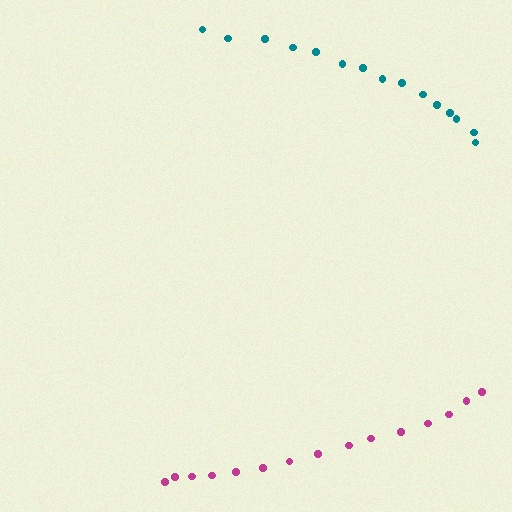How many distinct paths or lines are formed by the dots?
There are 2 distinct paths.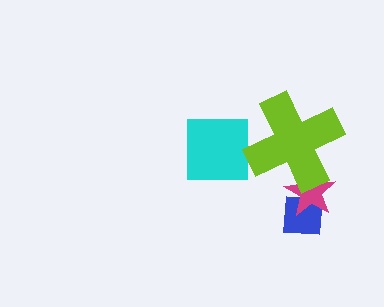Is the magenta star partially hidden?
Yes, it is partially covered by another shape.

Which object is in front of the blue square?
The magenta star is in front of the blue square.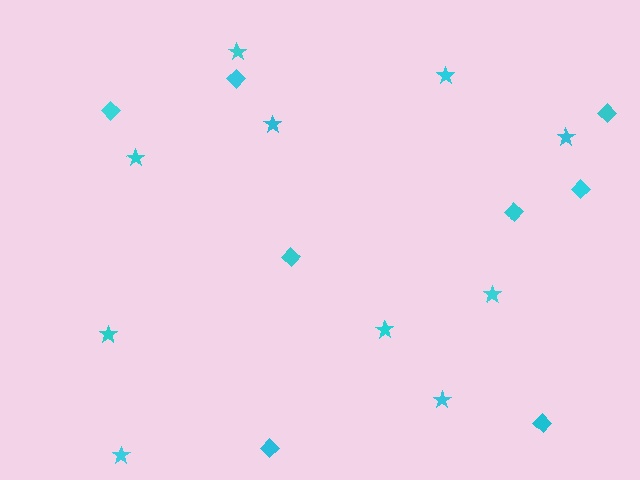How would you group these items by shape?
There are 2 groups: one group of diamonds (8) and one group of stars (10).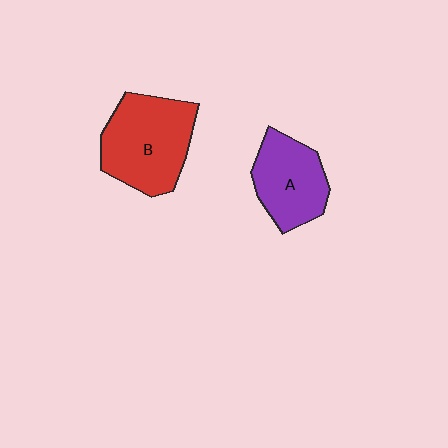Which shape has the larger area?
Shape B (red).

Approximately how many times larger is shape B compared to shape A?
Approximately 1.3 times.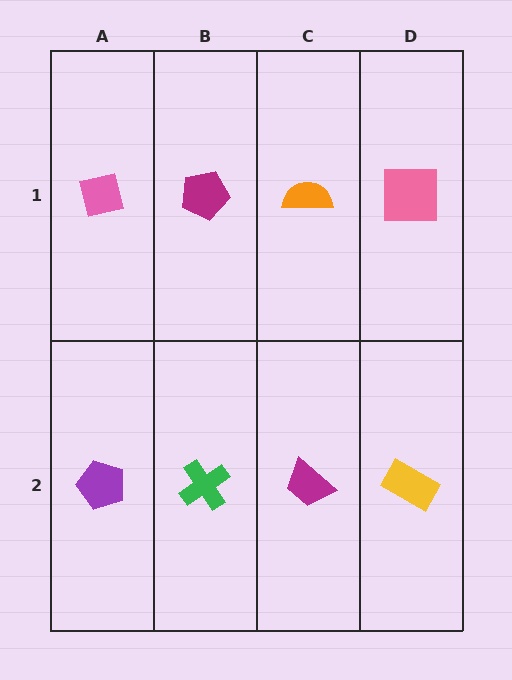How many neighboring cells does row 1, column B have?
3.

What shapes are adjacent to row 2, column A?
A pink square (row 1, column A), a green cross (row 2, column B).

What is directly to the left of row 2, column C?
A green cross.